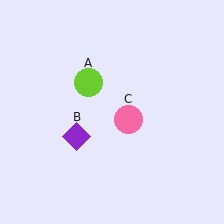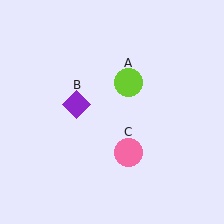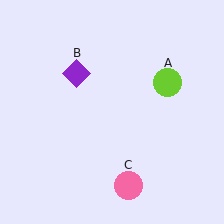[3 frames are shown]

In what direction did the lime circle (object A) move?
The lime circle (object A) moved right.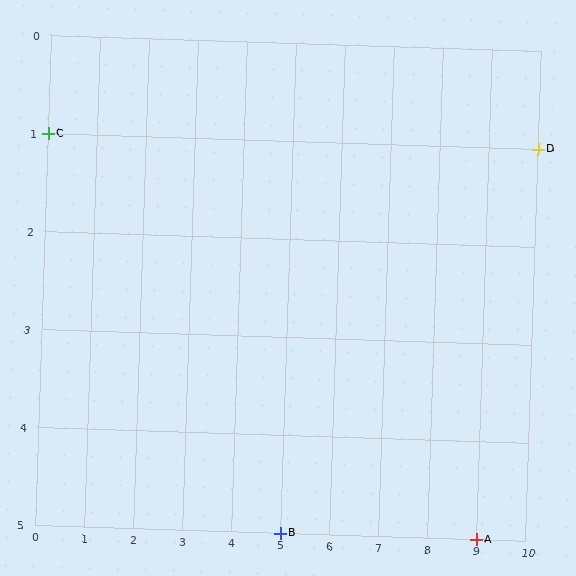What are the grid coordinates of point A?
Point A is at grid coordinates (9, 5).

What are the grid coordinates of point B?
Point B is at grid coordinates (5, 5).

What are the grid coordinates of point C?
Point C is at grid coordinates (0, 1).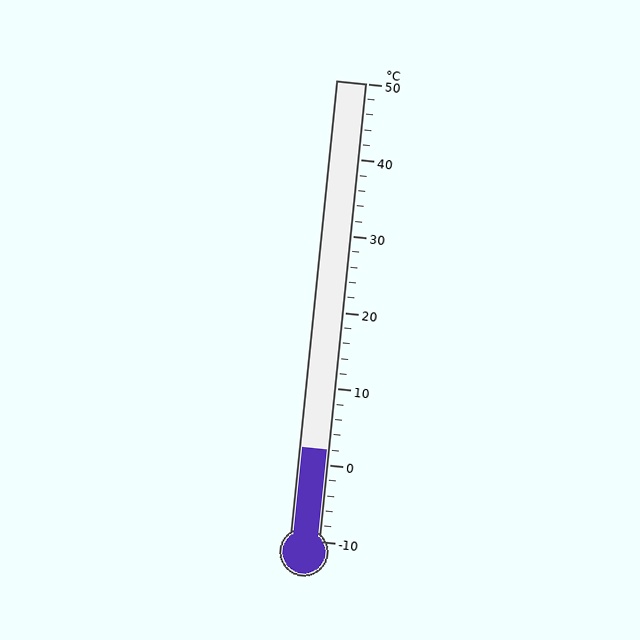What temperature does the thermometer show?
The thermometer shows approximately 2°C.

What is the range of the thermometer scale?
The thermometer scale ranges from -10°C to 50°C.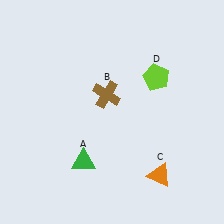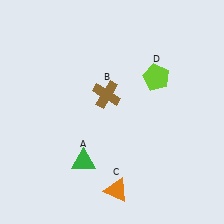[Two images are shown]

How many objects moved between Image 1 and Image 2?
1 object moved between the two images.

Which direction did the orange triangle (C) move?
The orange triangle (C) moved left.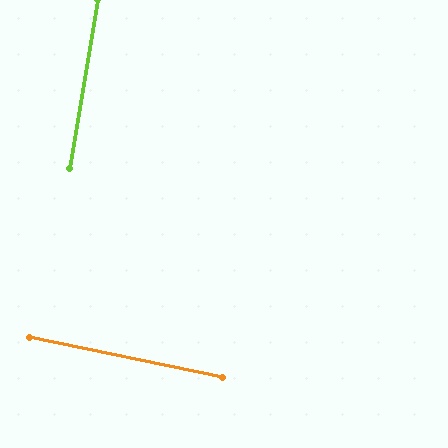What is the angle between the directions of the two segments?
Approximately 88 degrees.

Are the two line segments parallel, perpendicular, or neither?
Perpendicular — they meet at approximately 88°.